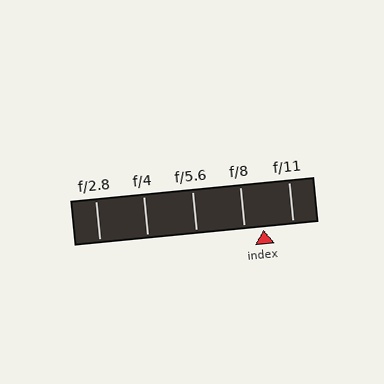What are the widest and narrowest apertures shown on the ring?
The widest aperture shown is f/2.8 and the narrowest is f/11.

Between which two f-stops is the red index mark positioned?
The index mark is between f/8 and f/11.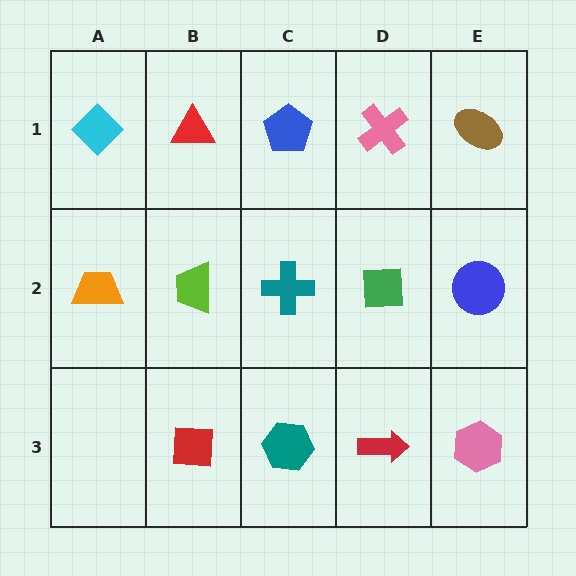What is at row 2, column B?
A lime trapezoid.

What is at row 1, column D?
A pink cross.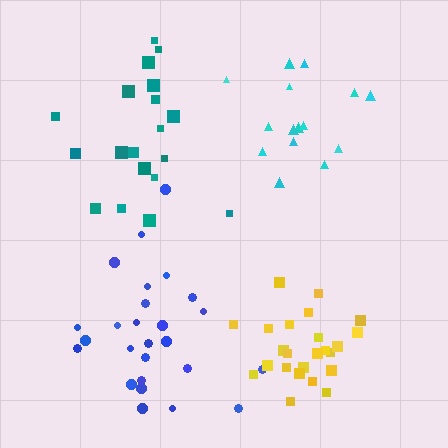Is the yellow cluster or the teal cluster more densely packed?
Yellow.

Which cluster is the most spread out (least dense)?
Teal.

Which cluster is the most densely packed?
Yellow.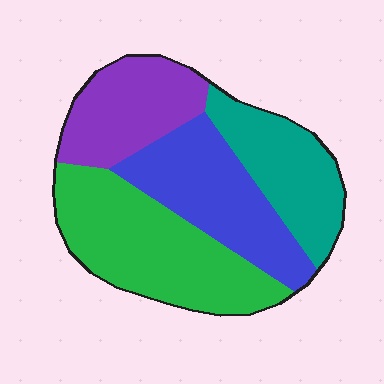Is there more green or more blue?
Green.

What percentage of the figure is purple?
Purple takes up between a sixth and a third of the figure.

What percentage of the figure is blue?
Blue covers 25% of the figure.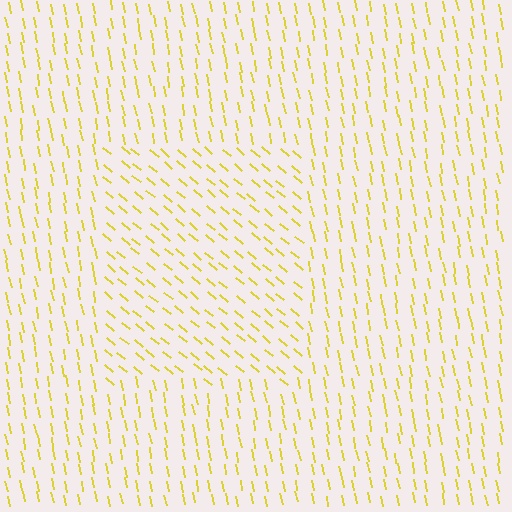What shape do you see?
I see a rectangle.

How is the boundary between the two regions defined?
The boundary is defined purely by a change in line orientation (approximately 39 degrees difference). All lines are the same color and thickness.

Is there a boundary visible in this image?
Yes, there is a texture boundary formed by a change in line orientation.